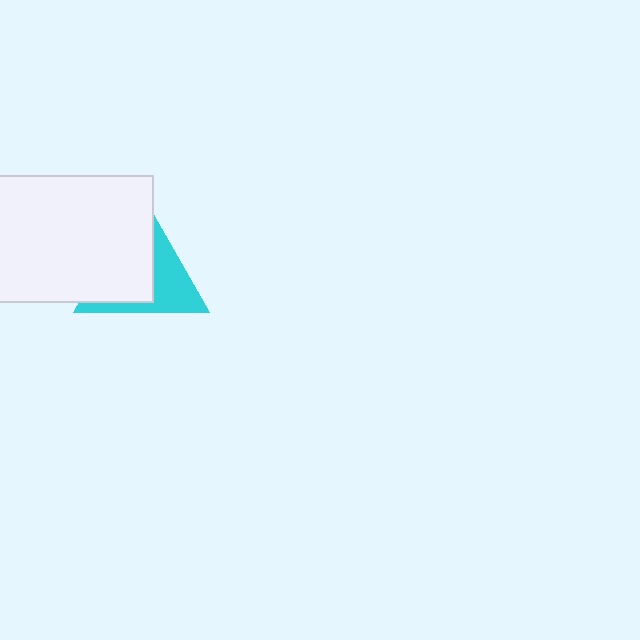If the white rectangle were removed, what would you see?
You would see the complete cyan triangle.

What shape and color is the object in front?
The object in front is a white rectangle.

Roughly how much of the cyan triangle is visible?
A small part of it is visible (roughly 43%).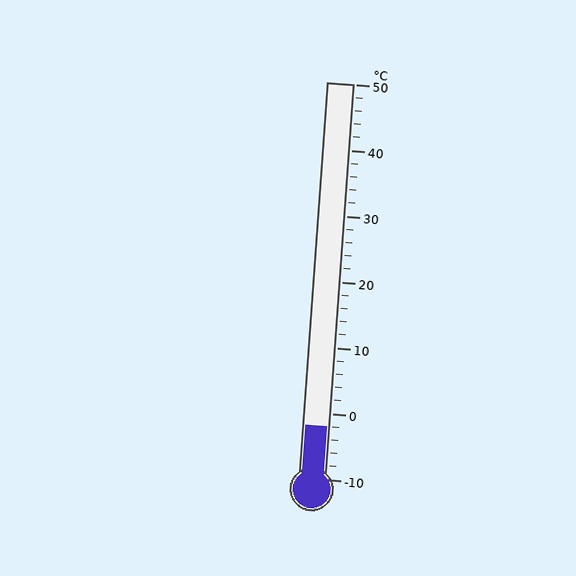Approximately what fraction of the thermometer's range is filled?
The thermometer is filled to approximately 15% of its range.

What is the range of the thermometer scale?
The thermometer scale ranges from -10°C to 50°C.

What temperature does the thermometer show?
The thermometer shows approximately -2°C.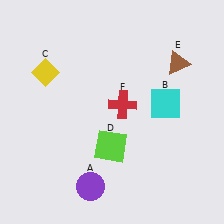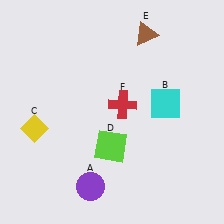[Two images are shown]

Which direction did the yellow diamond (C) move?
The yellow diamond (C) moved down.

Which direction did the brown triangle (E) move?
The brown triangle (E) moved left.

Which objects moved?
The objects that moved are: the yellow diamond (C), the brown triangle (E).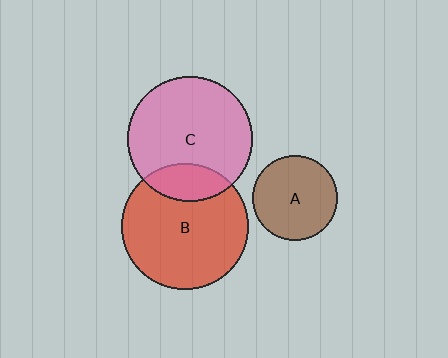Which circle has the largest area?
Circle B (red).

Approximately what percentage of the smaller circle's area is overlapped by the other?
Approximately 20%.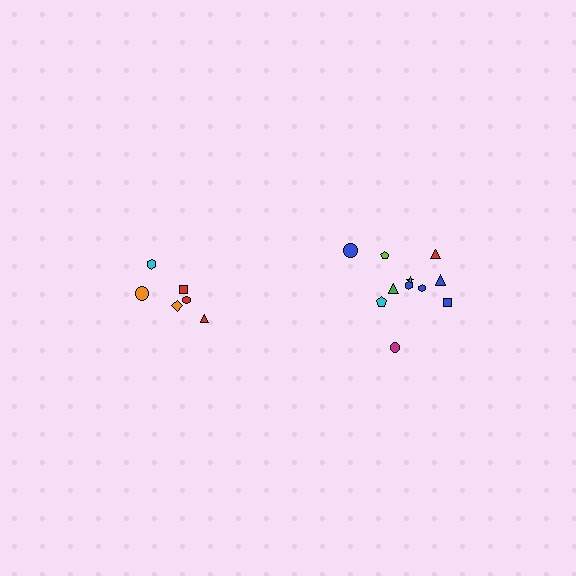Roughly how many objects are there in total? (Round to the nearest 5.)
Roughly 20 objects in total.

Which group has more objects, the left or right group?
The right group.